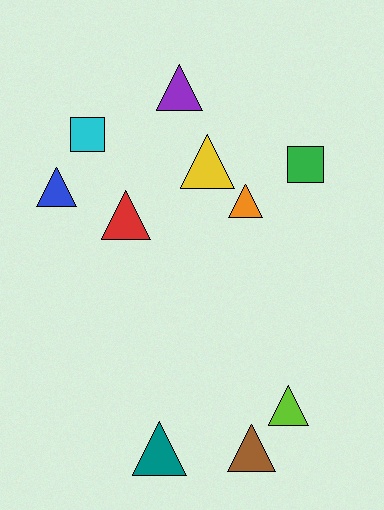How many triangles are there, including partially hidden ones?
There are 8 triangles.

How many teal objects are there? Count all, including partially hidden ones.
There is 1 teal object.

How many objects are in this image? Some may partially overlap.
There are 10 objects.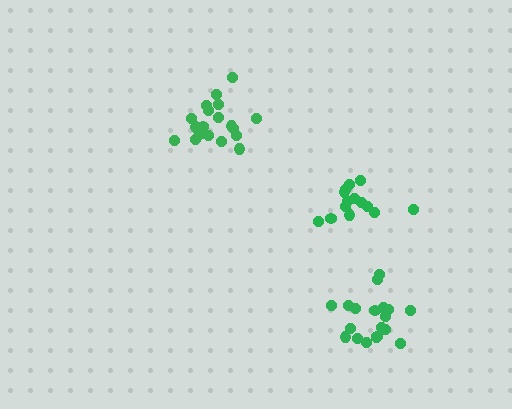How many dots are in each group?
Group 1: 14 dots, Group 2: 19 dots, Group 3: 19 dots (52 total).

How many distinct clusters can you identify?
There are 3 distinct clusters.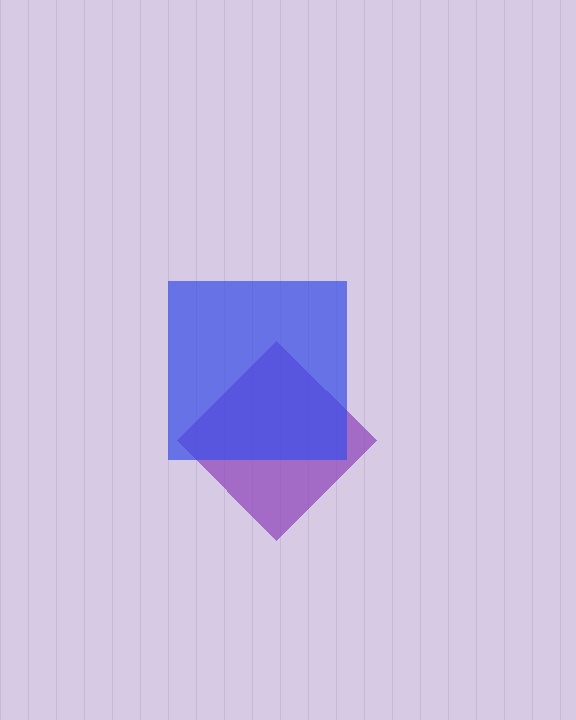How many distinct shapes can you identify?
There are 2 distinct shapes: a purple diamond, a blue square.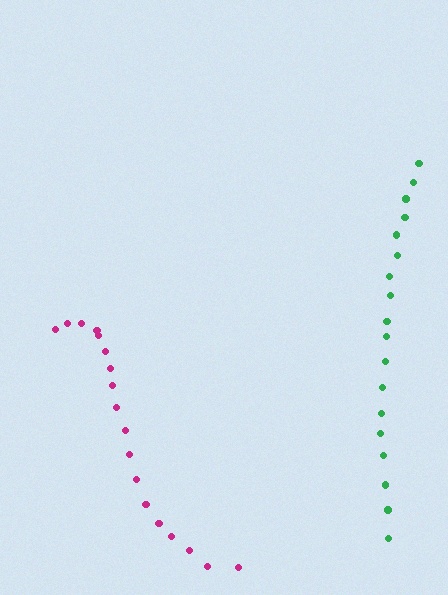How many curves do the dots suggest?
There are 2 distinct paths.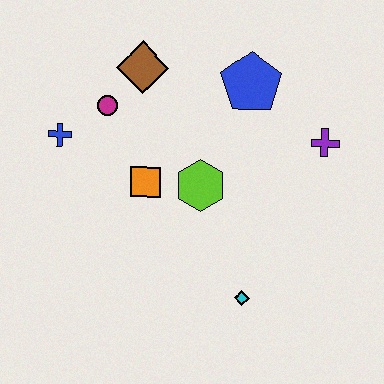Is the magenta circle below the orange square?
No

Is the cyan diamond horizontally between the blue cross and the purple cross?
Yes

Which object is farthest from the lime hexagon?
The blue cross is farthest from the lime hexagon.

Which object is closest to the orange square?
The lime hexagon is closest to the orange square.